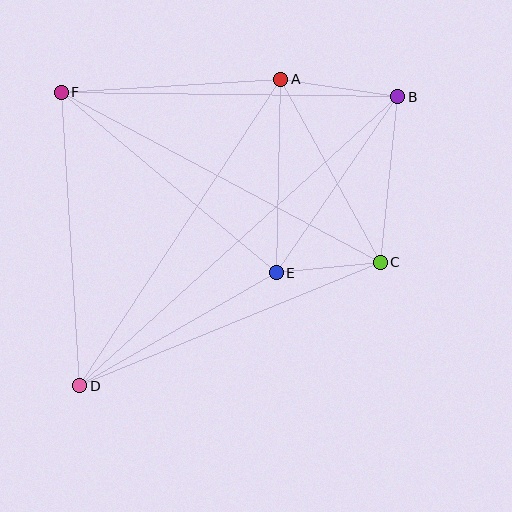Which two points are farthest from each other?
Points B and D are farthest from each other.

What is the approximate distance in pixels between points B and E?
The distance between B and E is approximately 214 pixels.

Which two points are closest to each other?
Points C and E are closest to each other.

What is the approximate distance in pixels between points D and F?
The distance between D and F is approximately 294 pixels.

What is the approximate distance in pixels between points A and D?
The distance between A and D is approximately 366 pixels.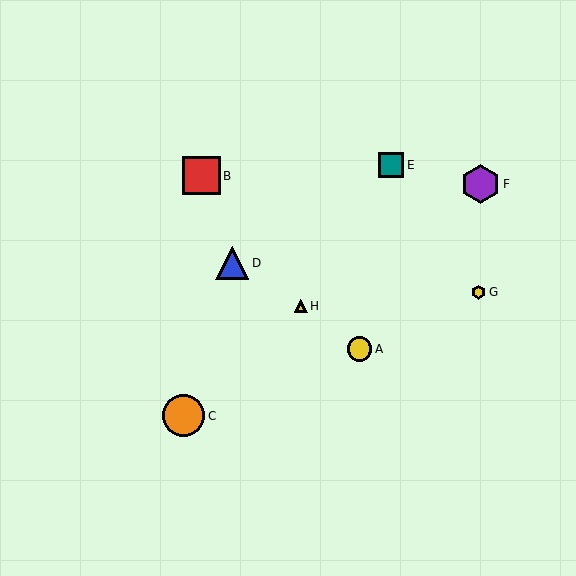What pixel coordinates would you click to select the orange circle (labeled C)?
Click at (184, 416) to select the orange circle C.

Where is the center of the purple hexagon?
The center of the purple hexagon is at (480, 184).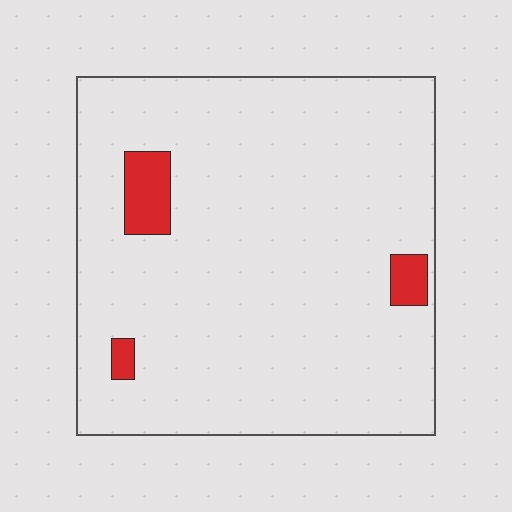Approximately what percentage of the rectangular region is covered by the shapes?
Approximately 5%.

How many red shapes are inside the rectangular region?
3.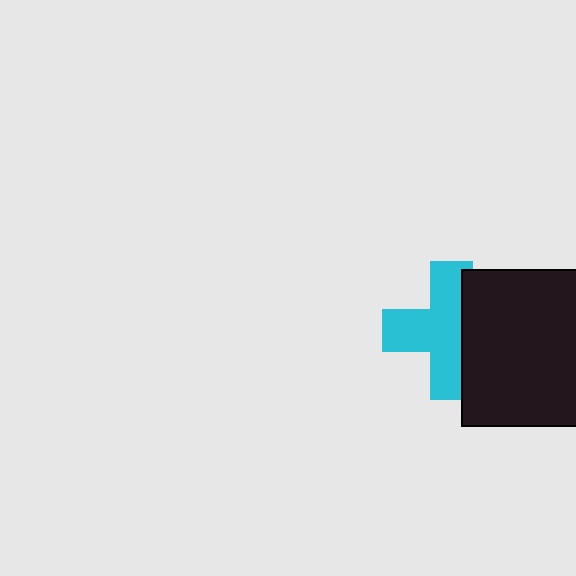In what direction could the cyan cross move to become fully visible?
The cyan cross could move left. That would shift it out from behind the black square entirely.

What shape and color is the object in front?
The object in front is a black square.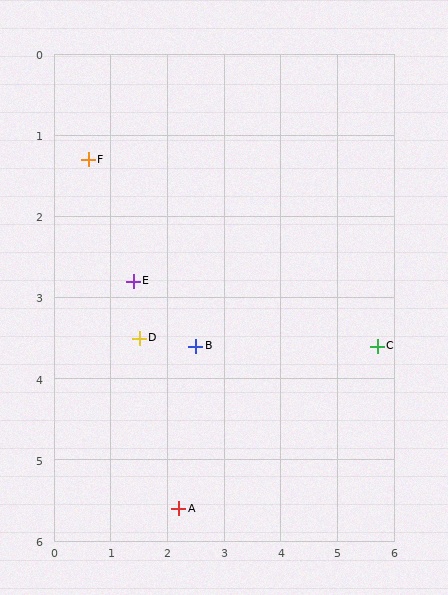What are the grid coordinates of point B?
Point B is at approximately (2.5, 3.6).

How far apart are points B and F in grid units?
Points B and F are about 3.0 grid units apart.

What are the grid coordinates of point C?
Point C is at approximately (5.7, 3.6).